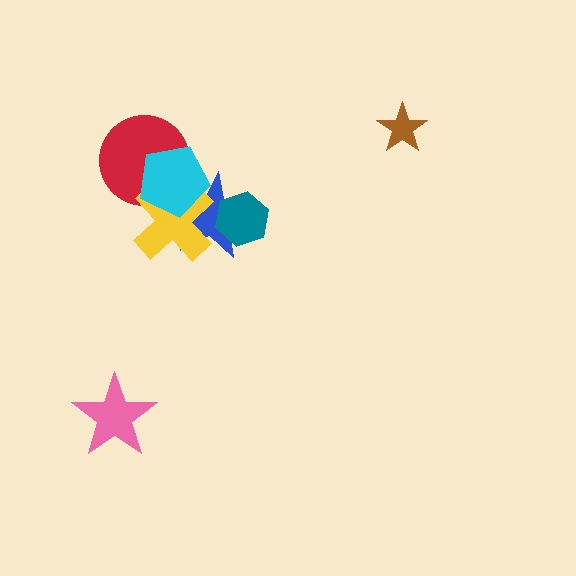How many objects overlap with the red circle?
2 objects overlap with the red circle.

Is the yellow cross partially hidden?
Yes, it is partially covered by another shape.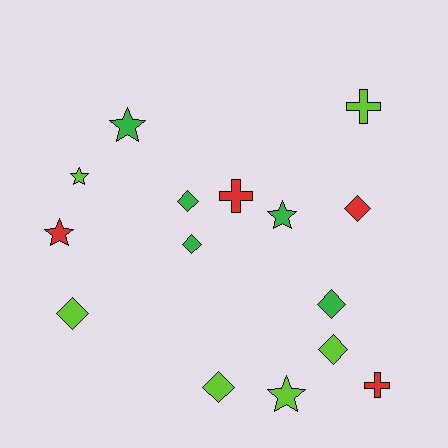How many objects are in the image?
There are 15 objects.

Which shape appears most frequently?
Diamond, with 7 objects.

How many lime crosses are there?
There is 1 lime cross.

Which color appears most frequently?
Lime, with 6 objects.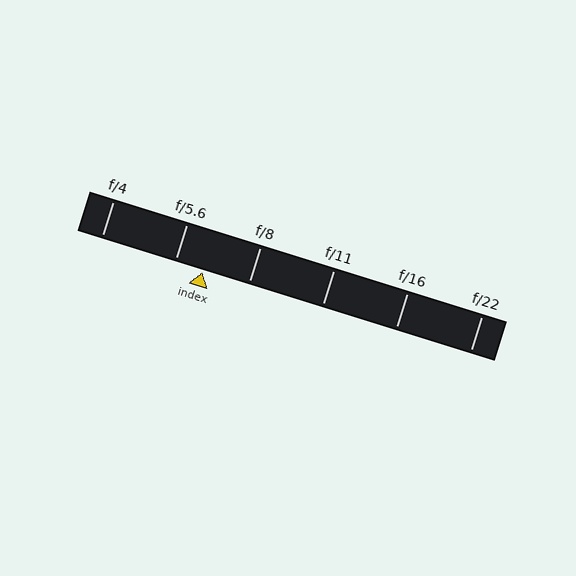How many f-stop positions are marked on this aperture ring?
There are 6 f-stop positions marked.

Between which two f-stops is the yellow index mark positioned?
The index mark is between f/5.6 and f/8.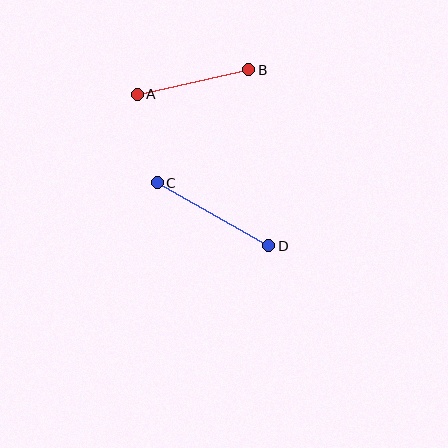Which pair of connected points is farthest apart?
Points C and D are farthest apart.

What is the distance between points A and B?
The distance is approximately 114 pixels.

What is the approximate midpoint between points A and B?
The midpoint is at approximately (193, 82) pixels.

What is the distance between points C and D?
The distance is approximately 128 pixels.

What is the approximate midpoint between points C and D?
The midpoint is at approximately (213, 214) pixels.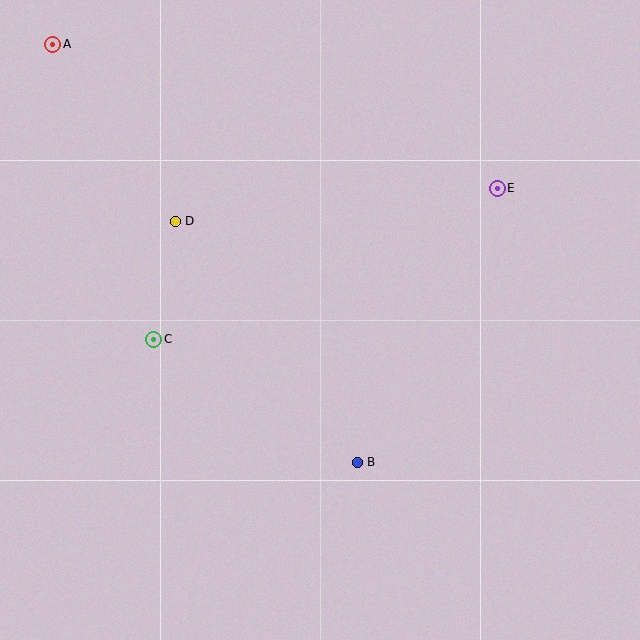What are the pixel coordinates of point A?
Point A is at (53, 44).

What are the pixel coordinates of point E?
Point E is at (497, 188).